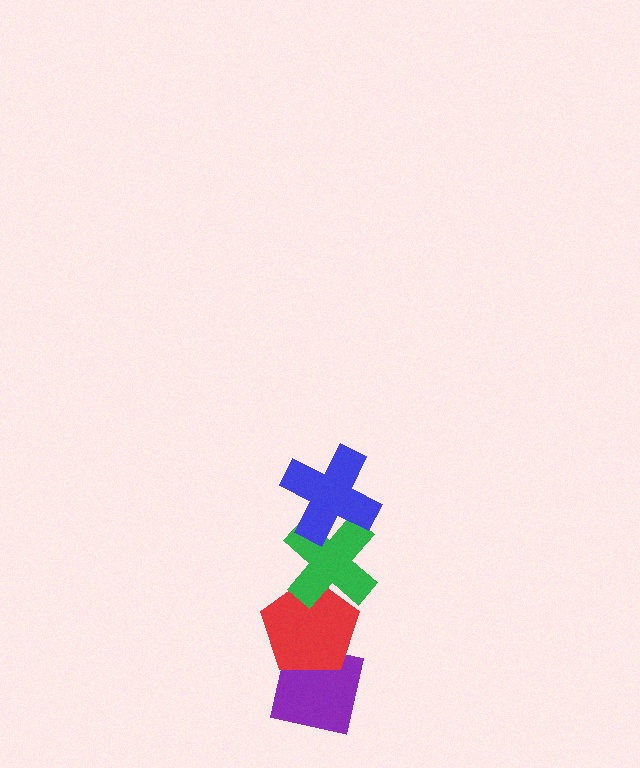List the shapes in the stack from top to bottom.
From top to bottom: the blue cross, the green cross, the red pentagon, the purple square.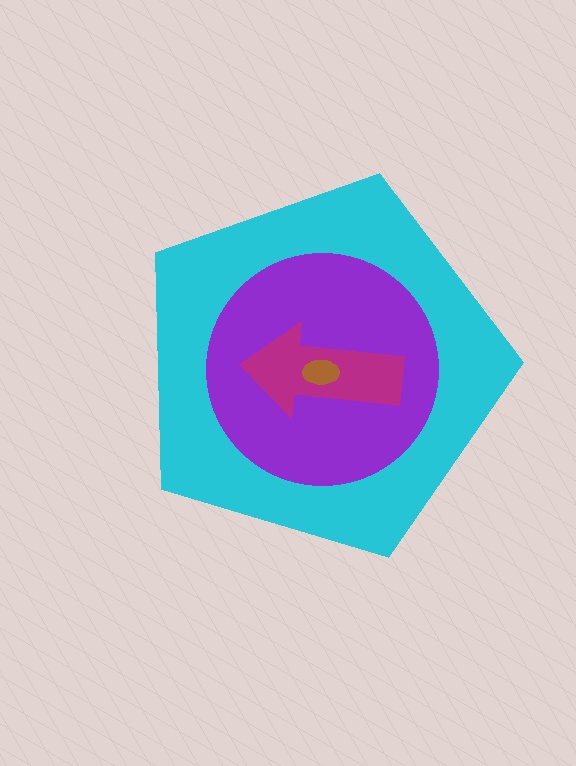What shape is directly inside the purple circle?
The magenta arrow.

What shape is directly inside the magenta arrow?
The brown ellipse.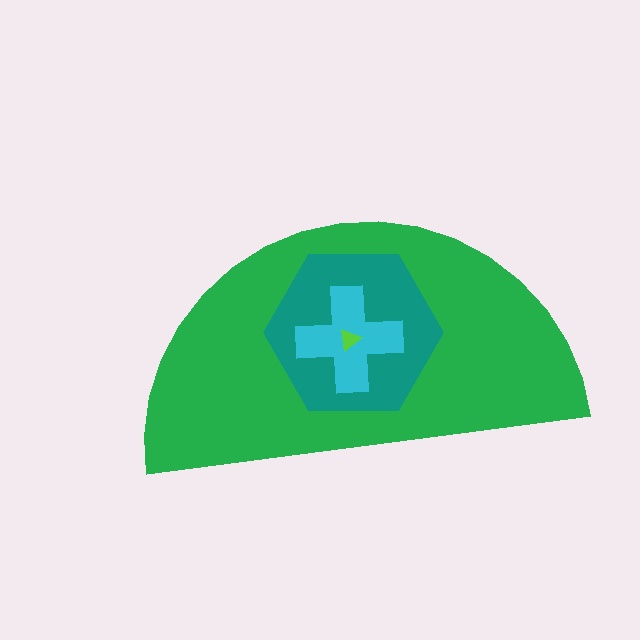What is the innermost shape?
The lime triangle.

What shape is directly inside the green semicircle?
The teal hexagon.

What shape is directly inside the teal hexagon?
The cyan cross.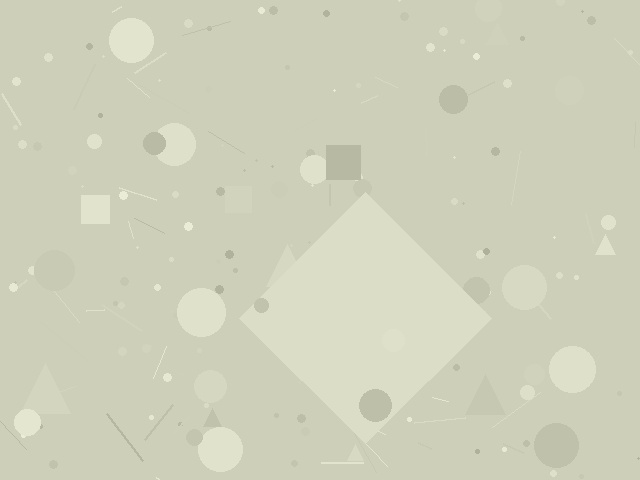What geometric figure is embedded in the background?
A diamond is embedded in the background.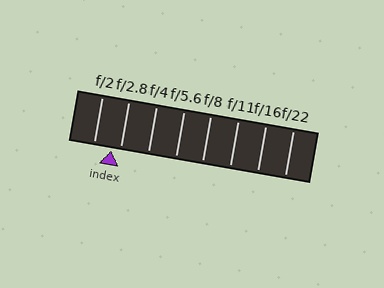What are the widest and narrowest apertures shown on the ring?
The widest aperture shown is f/2 and the narrowest is f/22.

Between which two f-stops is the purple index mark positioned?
The index mark is between f/2 and f/2.8.